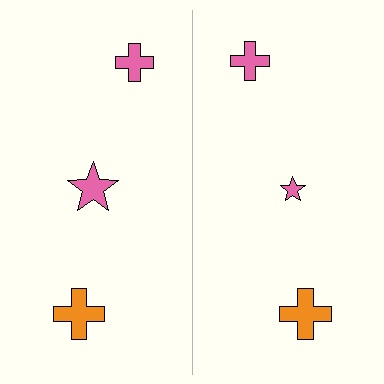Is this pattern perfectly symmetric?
No, the pattern is not perfectly symmetric. The pink star on the right side has a different size than its mirror counterpart.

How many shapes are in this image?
There are 6 shapes in this image.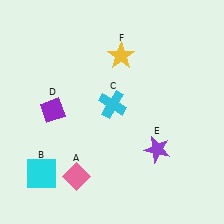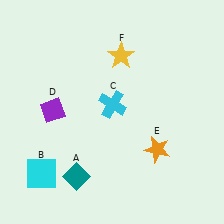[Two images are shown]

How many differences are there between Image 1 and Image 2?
There are 2 differences between the two images.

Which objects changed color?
A changed from pink to teal. E changed from purple to orange.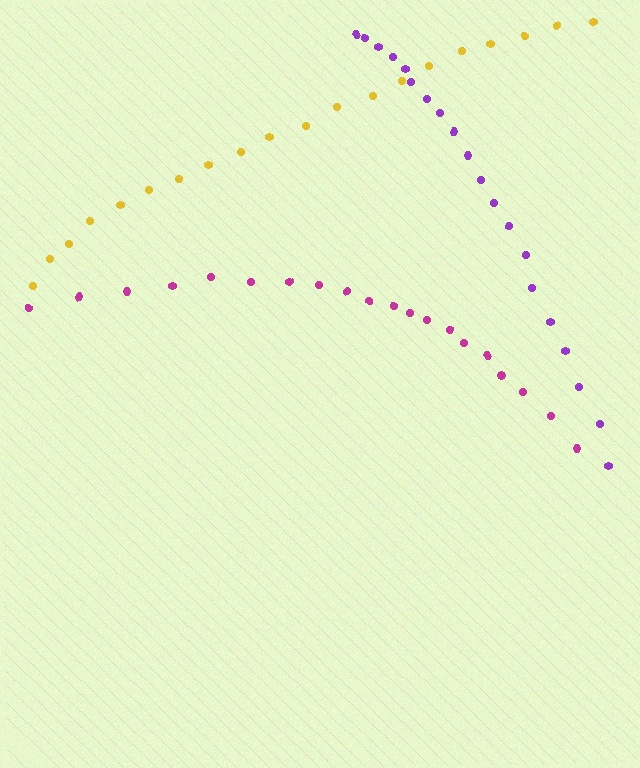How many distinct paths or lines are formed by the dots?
There are 3 distinct paths.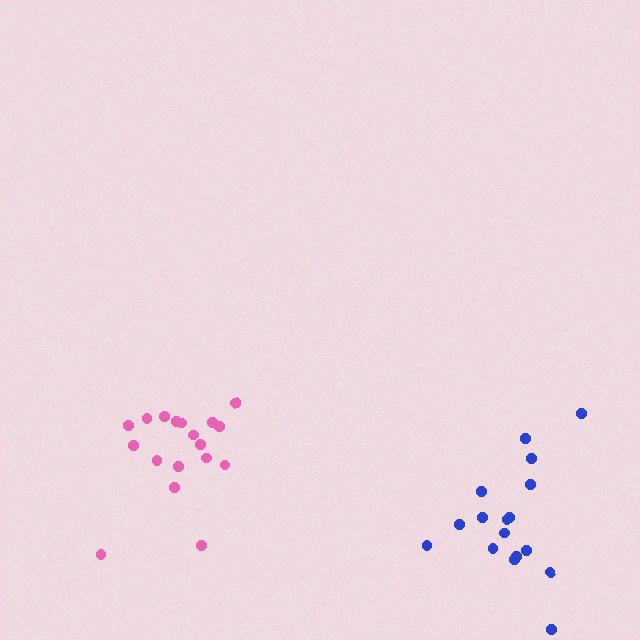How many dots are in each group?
Group 1: 17 dots, Group 2: 18 dots (35 total).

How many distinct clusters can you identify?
There are 2 distinct clusters.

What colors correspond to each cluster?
The clusters are colored: blue, pink.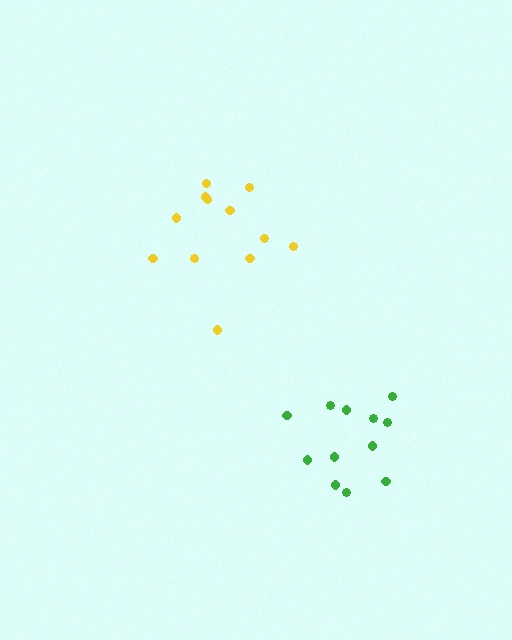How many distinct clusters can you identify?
There are 2 distinct clusters.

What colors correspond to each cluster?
The clusters are colored: green, yellow.